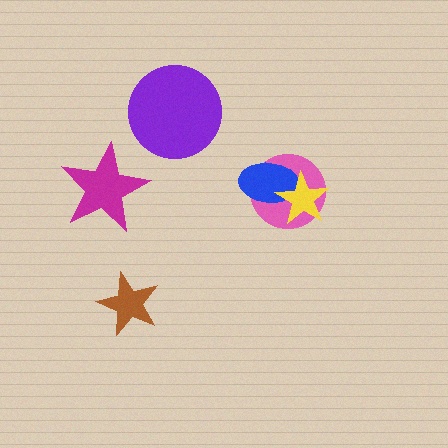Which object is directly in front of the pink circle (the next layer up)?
The blue ellipse is directly in front of the pink circle.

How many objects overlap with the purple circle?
0 objects overlap with the purple circle.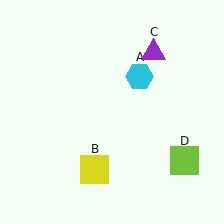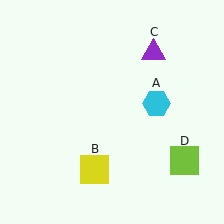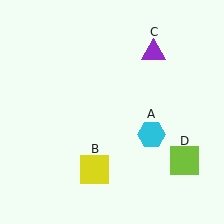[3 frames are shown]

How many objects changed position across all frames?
1 object changed position: cyan hexagon (object A).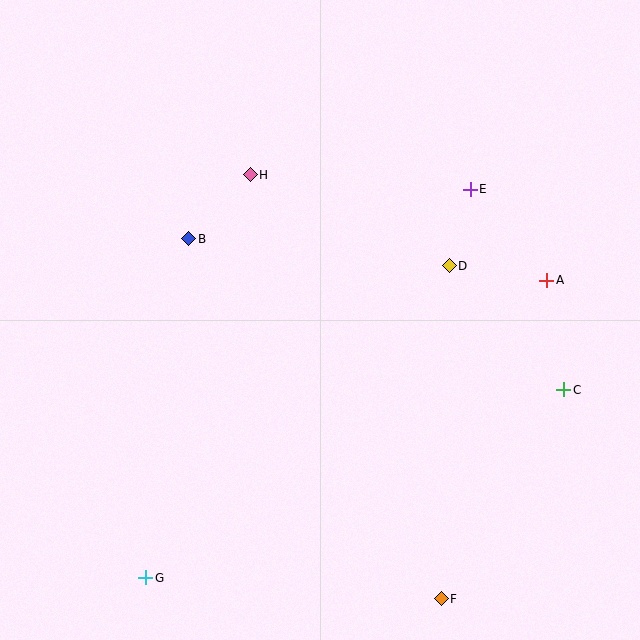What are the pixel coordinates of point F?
Point F is at (441, 599).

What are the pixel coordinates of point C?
Point C is at (564, 390).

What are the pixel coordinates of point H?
Point H is at (250, 175).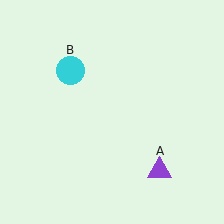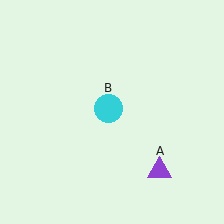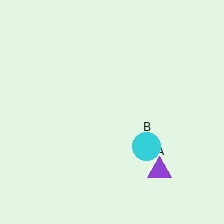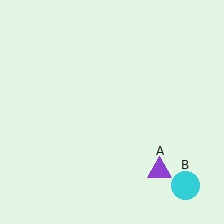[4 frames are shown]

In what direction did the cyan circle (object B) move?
The cyan circle (object B) moved down and to the right.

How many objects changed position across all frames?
1 object changed position: cyan circle (object B).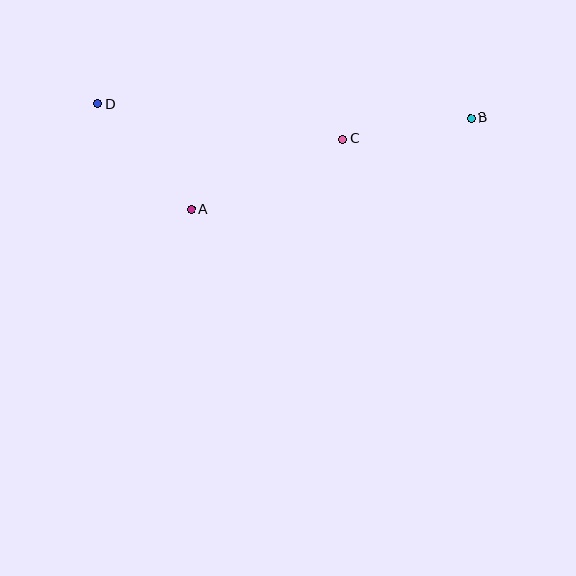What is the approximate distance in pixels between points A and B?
The distance between A and B is approximately 294 pixels.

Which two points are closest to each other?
Points B and C are closest to each other.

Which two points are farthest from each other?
Points B and D are farthest from each other.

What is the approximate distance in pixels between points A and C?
The distance between A and C is approximately 167 pixels.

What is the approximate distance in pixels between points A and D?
The distance between A and D is approximately 141 pixels.